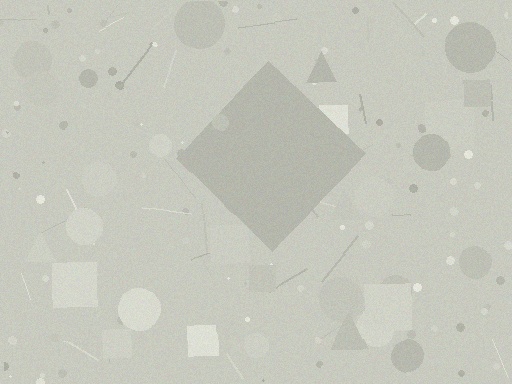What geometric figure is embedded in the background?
A diamond is embedded in the background.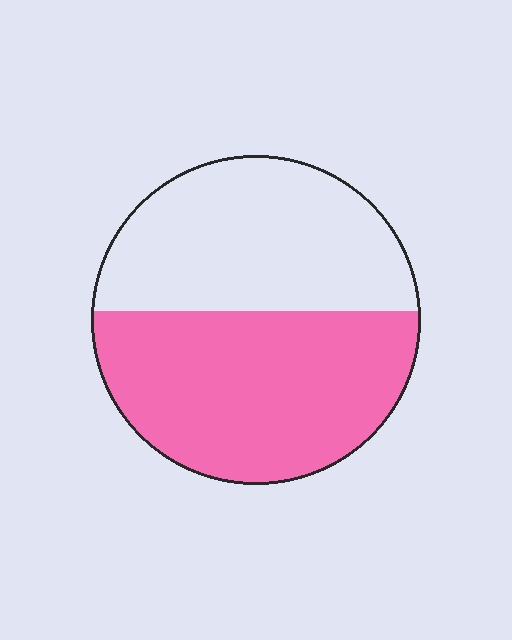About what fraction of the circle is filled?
About one half (1/2).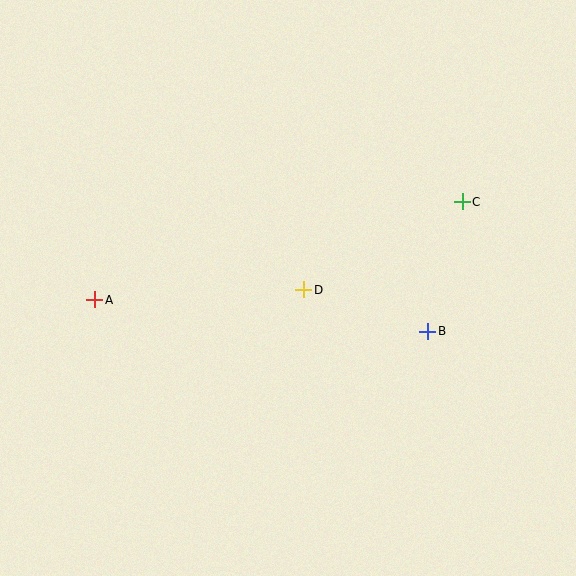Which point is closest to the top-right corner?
Point C is closest to the top-right corner.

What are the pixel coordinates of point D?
Point D is at (304, 290).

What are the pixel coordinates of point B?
Point B is at (428, 331).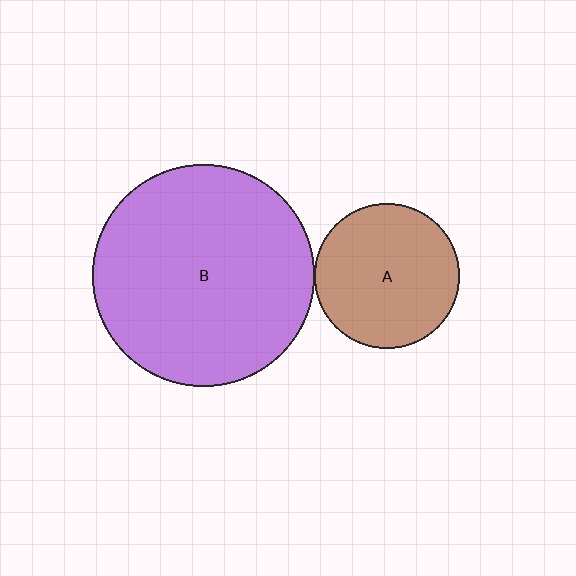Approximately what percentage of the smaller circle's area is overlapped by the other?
Approximately 5%.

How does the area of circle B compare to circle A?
Approximately 2.3 times.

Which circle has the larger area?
Circle B (purple).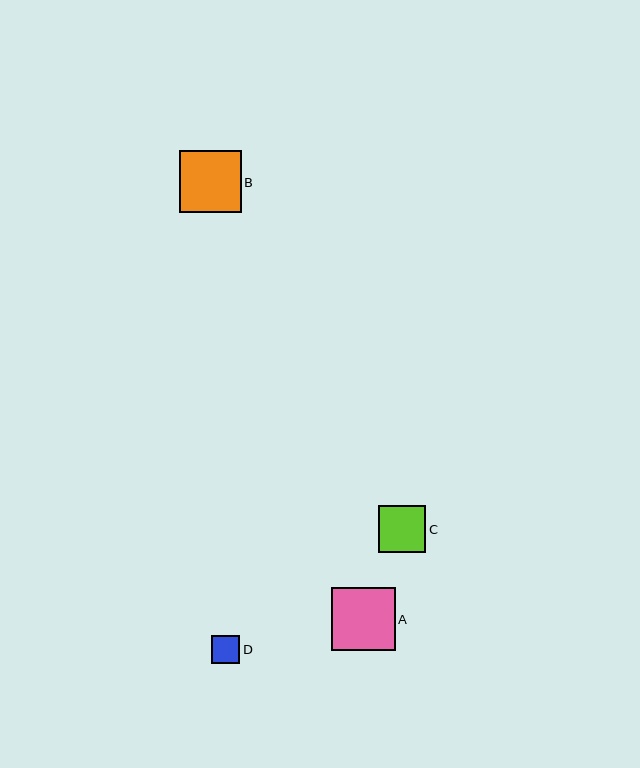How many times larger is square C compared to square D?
Square C is approximately 1.6 times the size of square D.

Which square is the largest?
Square A is the largest with a size of approximately 63 pixels.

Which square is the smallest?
Square D is the smallest with a size of approximately 29 pixels.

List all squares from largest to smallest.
From largest to smallest: A, B, C, D.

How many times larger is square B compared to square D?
Square B is approximately 2.2 times the size of square D.